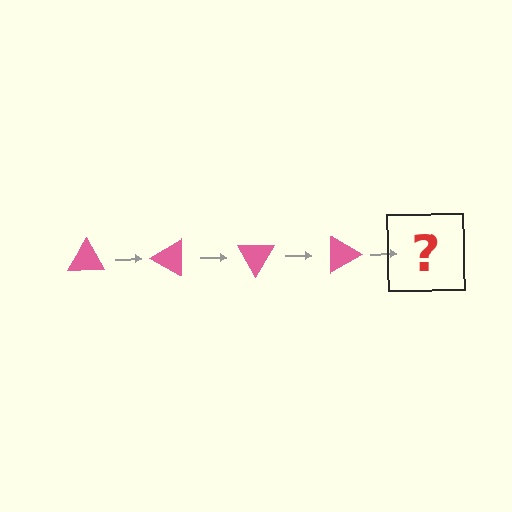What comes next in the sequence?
The next element should be a pink triangle rotated 120 degrees.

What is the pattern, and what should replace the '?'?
The pattern is that the triangle rotates 30 degrees each step. The '?' should be a pink triangle rotated 120 degrees.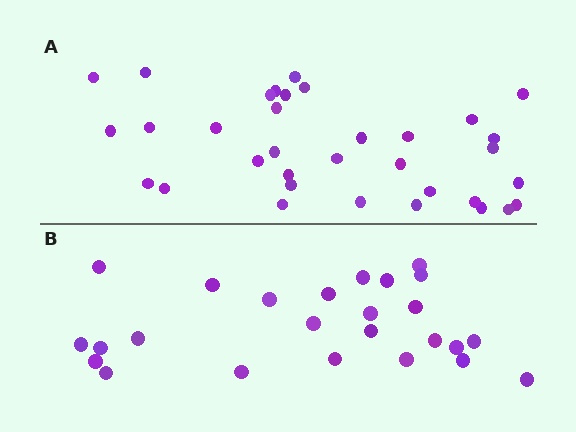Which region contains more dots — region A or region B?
Region A (the top region) has more dots.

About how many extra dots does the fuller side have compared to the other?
Region A has roughly 8 or so more dots than region B.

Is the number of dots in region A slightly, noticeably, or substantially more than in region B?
Region A has noticeably more, but not dramatically so. The ratio is roughly 1.4 to 1.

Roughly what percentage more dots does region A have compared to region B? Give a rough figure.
About 35% more.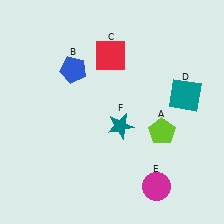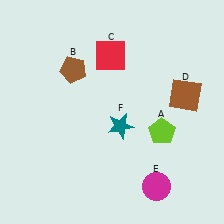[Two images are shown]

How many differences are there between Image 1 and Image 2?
There are 2 differences between the two images.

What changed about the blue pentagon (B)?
In Image 1, B is blue. In Image 2, it changed to brown.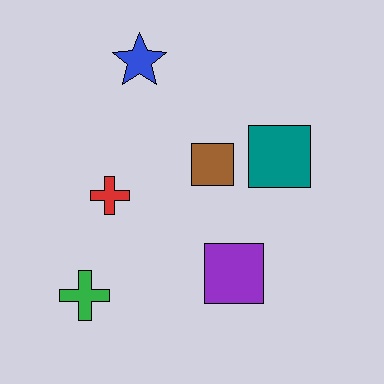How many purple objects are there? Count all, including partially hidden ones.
There is 1 purple object.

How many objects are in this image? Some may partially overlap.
There are 6 objects.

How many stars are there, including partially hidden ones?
There is 1 star.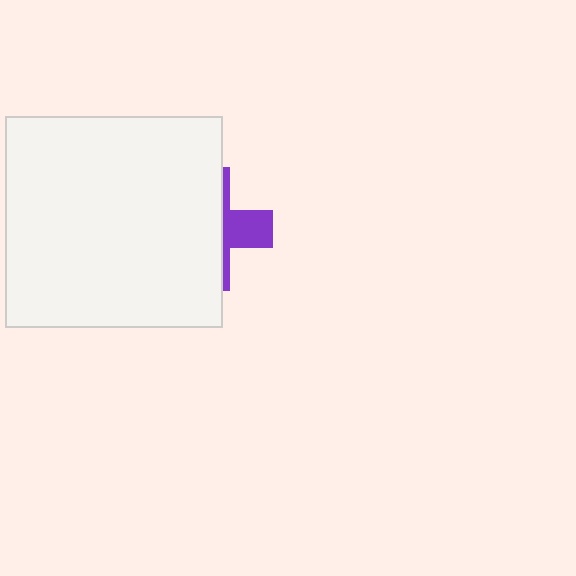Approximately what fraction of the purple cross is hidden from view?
Roughly 70% of the purple cross is hidden behind the white rectangle.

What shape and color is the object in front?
The object in front is a white rectangle.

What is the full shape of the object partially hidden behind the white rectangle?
The partially hidden object is a purple cross.